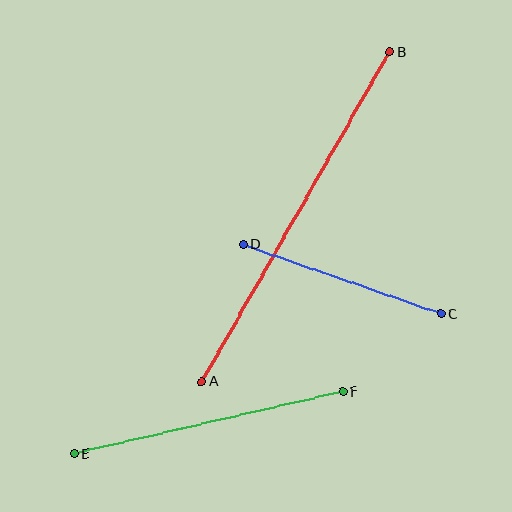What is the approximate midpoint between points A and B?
The midpoint is at approximately (296, 217) pixels.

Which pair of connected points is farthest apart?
Points A and B are farthest apart.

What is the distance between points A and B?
The distance is approximately 379 pixels.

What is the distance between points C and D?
The distance is approximately 210 pixels.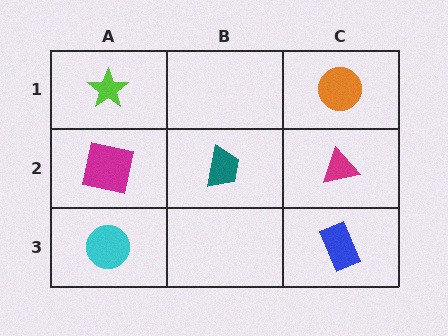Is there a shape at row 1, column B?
No, that cell is empty.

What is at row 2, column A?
A magenta square.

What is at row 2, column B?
A teal trapezoid.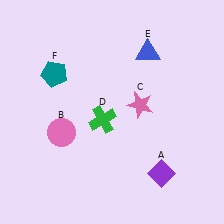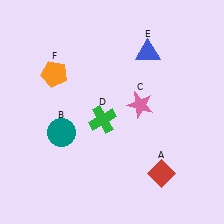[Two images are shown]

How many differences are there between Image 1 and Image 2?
There are 3 differences between the two images.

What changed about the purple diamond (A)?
In Image 1, A is purple. In Image 2, it changed to red.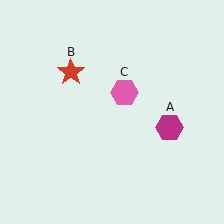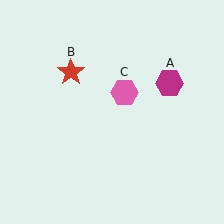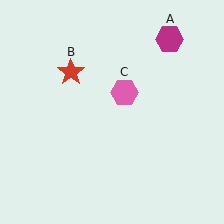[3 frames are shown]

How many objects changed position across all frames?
1 object changed position: magenta hexagon (object A).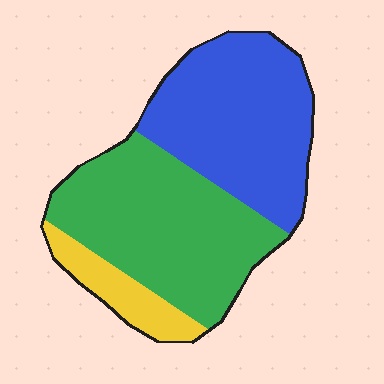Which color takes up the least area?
Yellow, at roughly 10%.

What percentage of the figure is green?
Green covers roughly 45% of the figure.